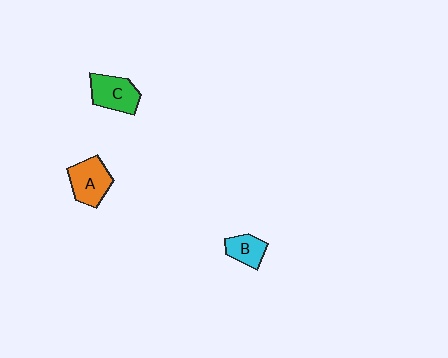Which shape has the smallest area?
Shape B (cyan).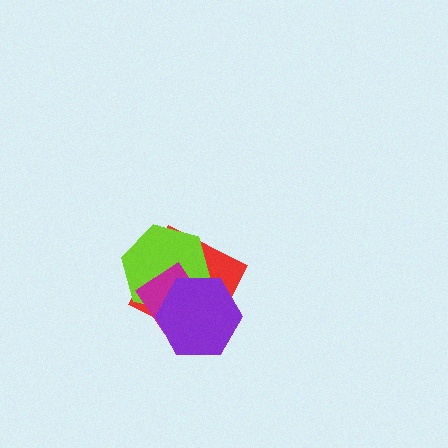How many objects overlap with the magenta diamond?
3 objects overlap with the magenta diamond.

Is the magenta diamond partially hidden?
Yes, it is partially covered by another shape.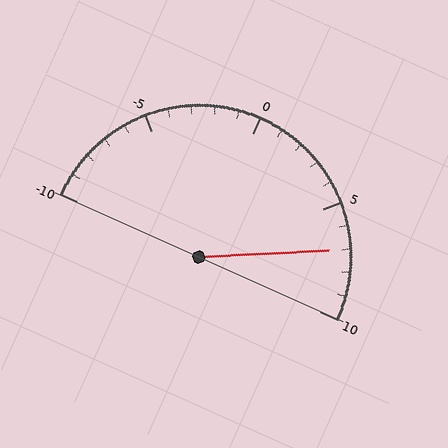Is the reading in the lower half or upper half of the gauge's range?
The reading is in the upper half of the range (-10 to 10).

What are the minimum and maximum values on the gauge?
The gauge ranges from -10 to 10.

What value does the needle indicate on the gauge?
The needle indicates approximately 7.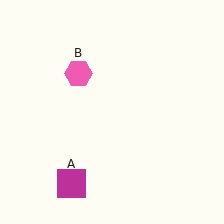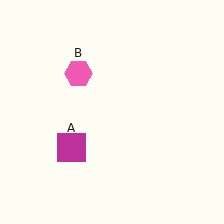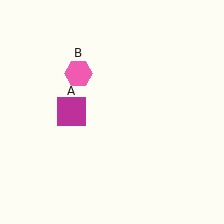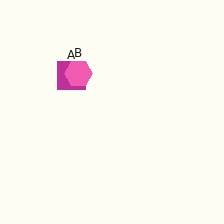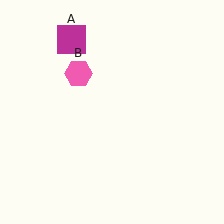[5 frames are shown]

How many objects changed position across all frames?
1 object changed position: magenta square (object A).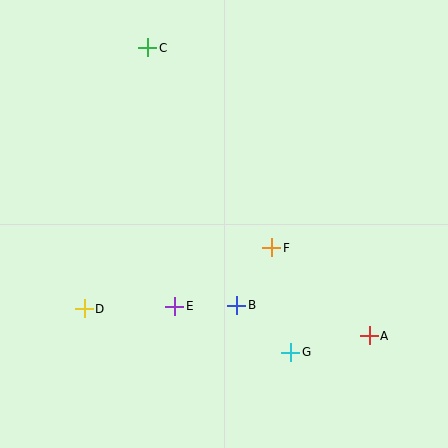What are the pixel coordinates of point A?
Point A is at (369, 336).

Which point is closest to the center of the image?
Point F at (272, 248) is closest to the center.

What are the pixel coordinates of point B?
Point B is at (237, 305).